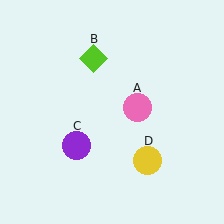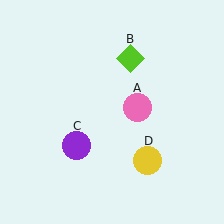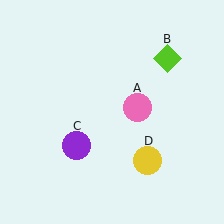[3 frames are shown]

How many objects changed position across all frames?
1 object changed position: lime diamond (object B).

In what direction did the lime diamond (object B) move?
The lime diamond (object B) moved right.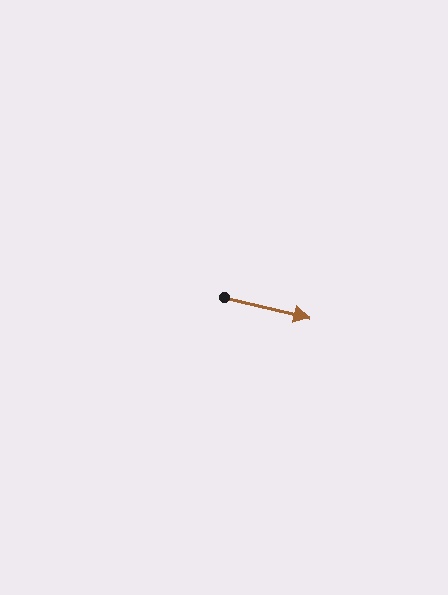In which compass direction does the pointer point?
East.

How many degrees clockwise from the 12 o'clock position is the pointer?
Approximately 103 degrees.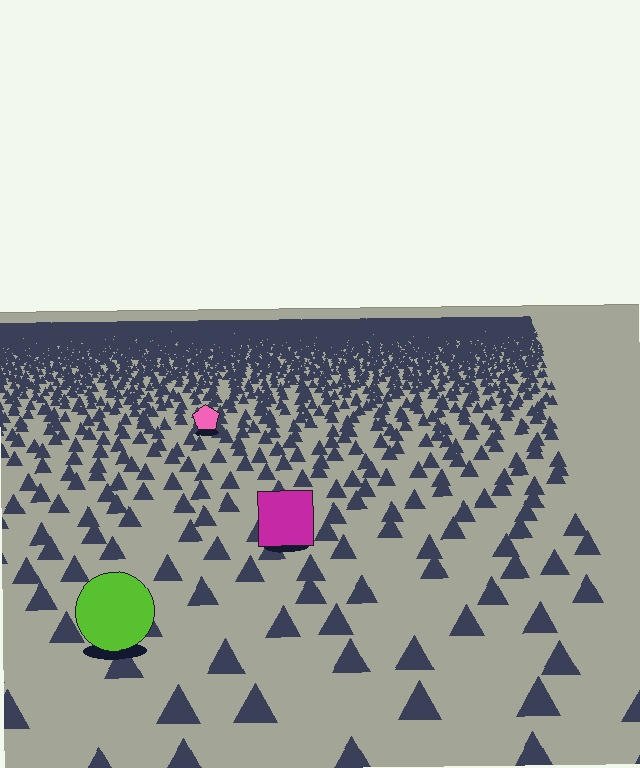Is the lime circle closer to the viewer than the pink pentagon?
Yes. The lime circle is closer — you can tell from the texture gradient: the ground texture is coarser near it.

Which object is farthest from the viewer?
The pink pentagon is farthest from the viewer. It appears smaller and the ground texture around it is denser.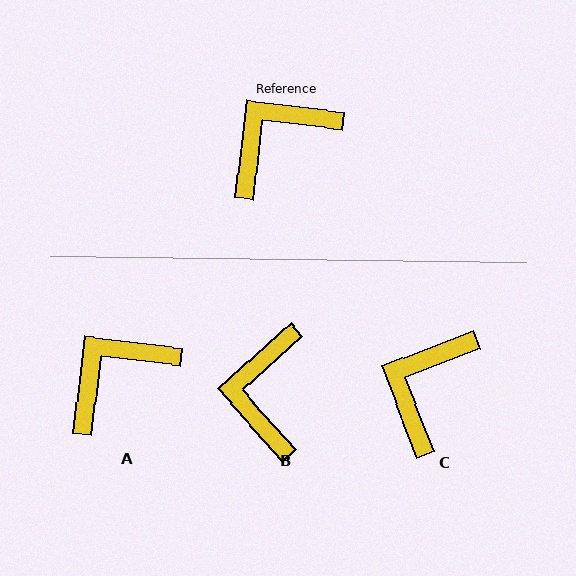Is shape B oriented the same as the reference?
No, it is off by about 49 degrees.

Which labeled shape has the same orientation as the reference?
A.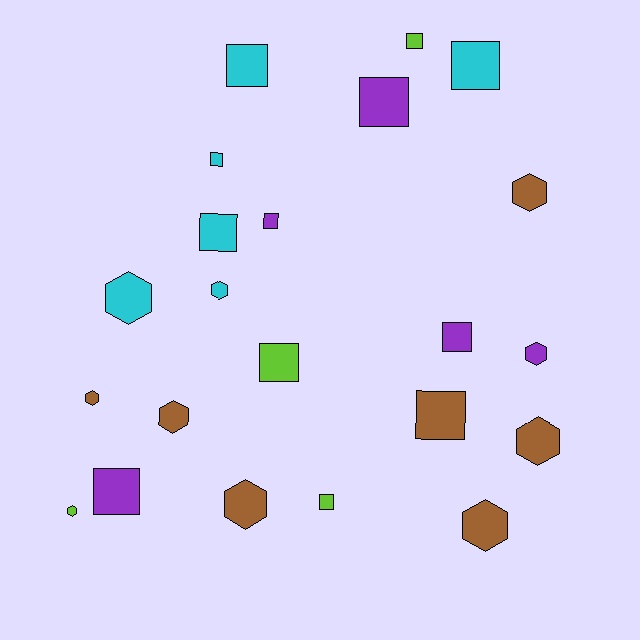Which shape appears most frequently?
Square, with 12 objects.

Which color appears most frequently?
Brown, with 7 objects.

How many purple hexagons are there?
There is 1 purple hexagon.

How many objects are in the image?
There are 22 objects.